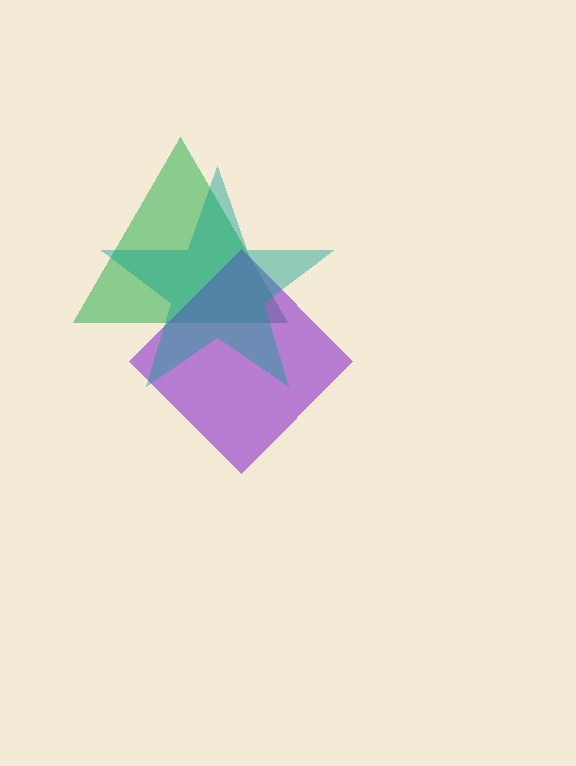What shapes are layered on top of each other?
The layered shapes are: a green triangle, a purple diamond, a teal star.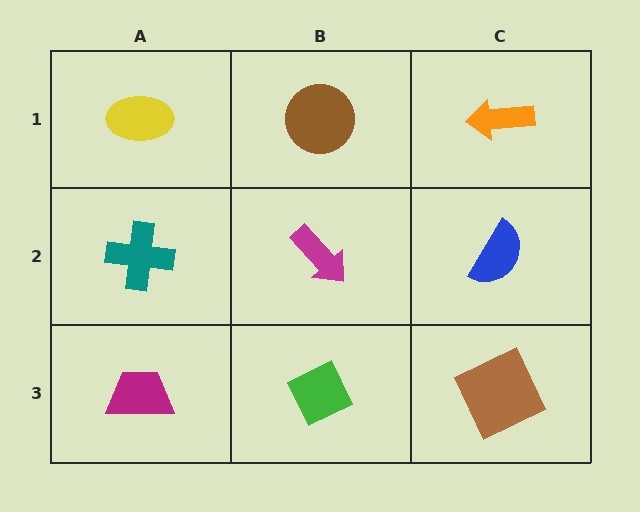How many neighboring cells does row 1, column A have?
2.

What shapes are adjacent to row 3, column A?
A teal cross (row 2, column A), a green diamond (row 3, column B).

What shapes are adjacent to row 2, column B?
A brown circle (row 1, column B), a green diamond (row 3, column B), a teal cross (row 2, column A), a blue semicircle (row 2, column C).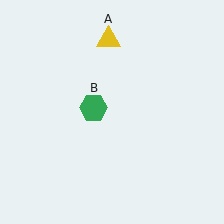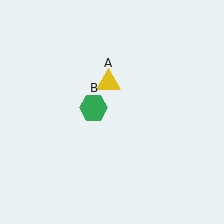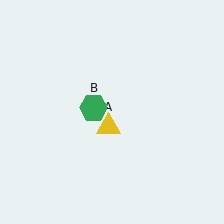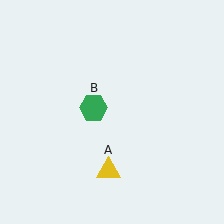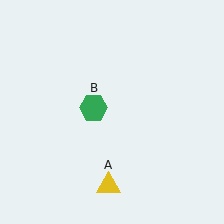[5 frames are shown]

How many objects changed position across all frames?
1 object changed position: yellow triangle (object A).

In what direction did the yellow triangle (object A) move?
The yellow triangle (object A) moved down.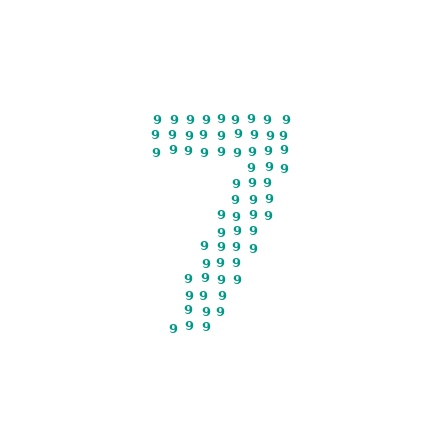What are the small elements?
The small elements are digit 9's.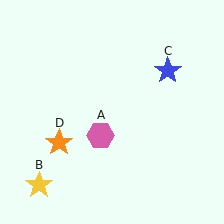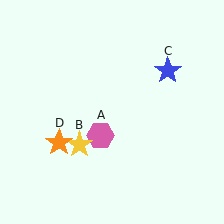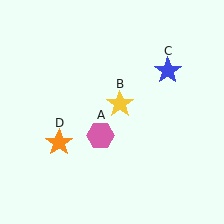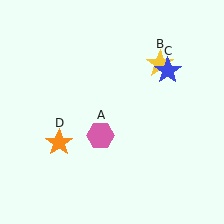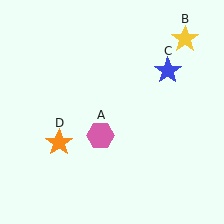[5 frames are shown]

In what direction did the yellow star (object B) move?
The yellow star (object B) moved up and to the right.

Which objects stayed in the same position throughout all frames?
Pink hexagon (object A) and blue star (object C) and orange star (object D) remained stationary.